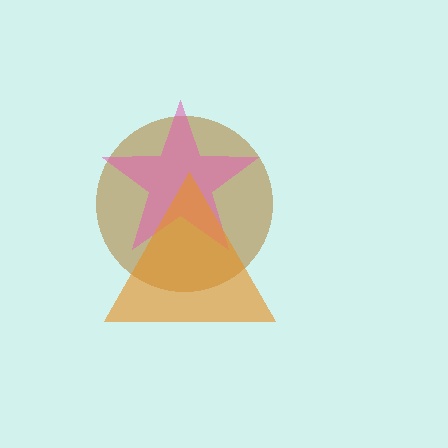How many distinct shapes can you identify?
There are 3 distinct shapes: a brown circle, a pink star, an orange triangle.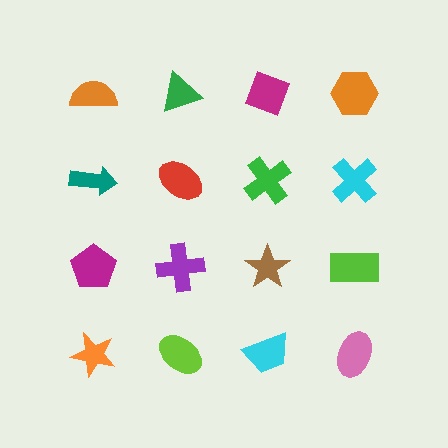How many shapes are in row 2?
4 shapes.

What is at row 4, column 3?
A cyan trapezoid.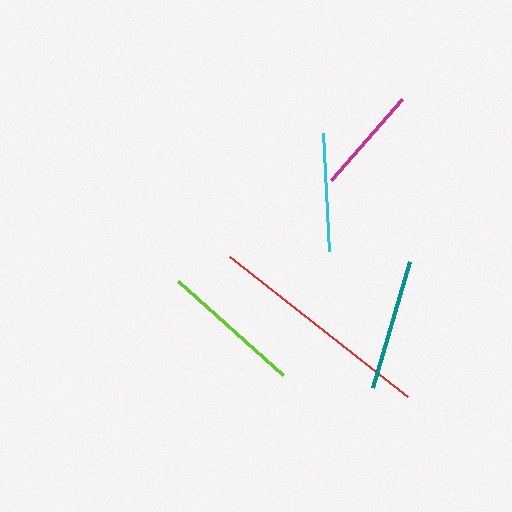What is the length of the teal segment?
The teal segment is approximately 131 pixels long.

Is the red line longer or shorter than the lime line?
The red line is longer than the lime line.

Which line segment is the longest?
The red line is the longest at approximately 226 pixels.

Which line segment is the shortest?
The magenta line is the shortest at approximately 107 pixels.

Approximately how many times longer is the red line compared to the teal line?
The red line is approximately 1.7 times the length of the teal line.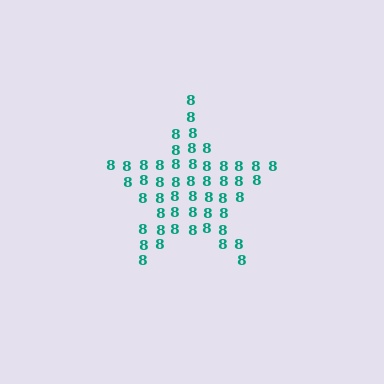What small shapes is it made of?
It is made of small digit 8's.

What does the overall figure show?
The overall figure shows a star.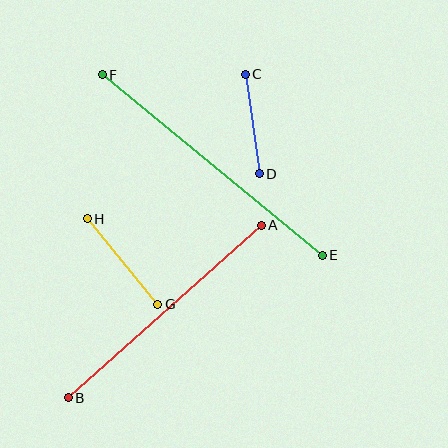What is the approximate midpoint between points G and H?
The midpoint is at approximately (123, 261) pixels.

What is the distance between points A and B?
The distance is approximately 259 pixels.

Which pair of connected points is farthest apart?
Points E and F are farthest apart.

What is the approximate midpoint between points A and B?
The midpoint is at approximately (165, 312) pixels.